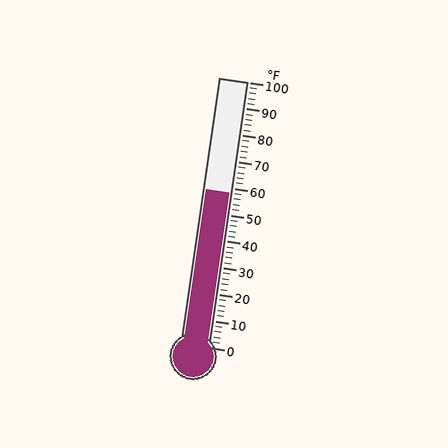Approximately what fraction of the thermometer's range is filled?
The thermometer is filled to approximately 60% of its range.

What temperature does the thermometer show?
The thermometer shows approximately 58°F.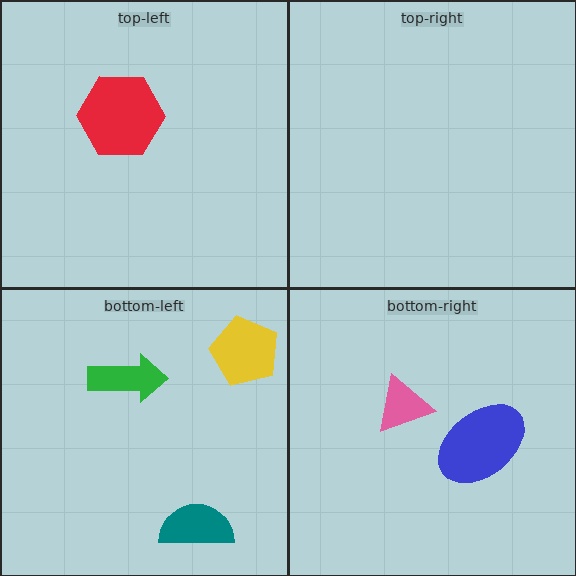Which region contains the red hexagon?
The top-left region.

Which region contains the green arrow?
The bottom-left region.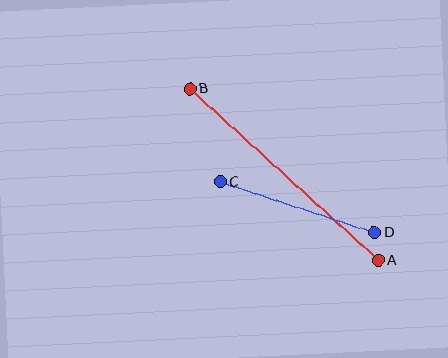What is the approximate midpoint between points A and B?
The midpoint is at approximately (284, 175) pixels.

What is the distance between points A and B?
The distance is approximately 255 pixels.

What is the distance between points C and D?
The distance is approximately 162 pixels.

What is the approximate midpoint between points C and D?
The midpoint is at approximately (297, 207) pixels.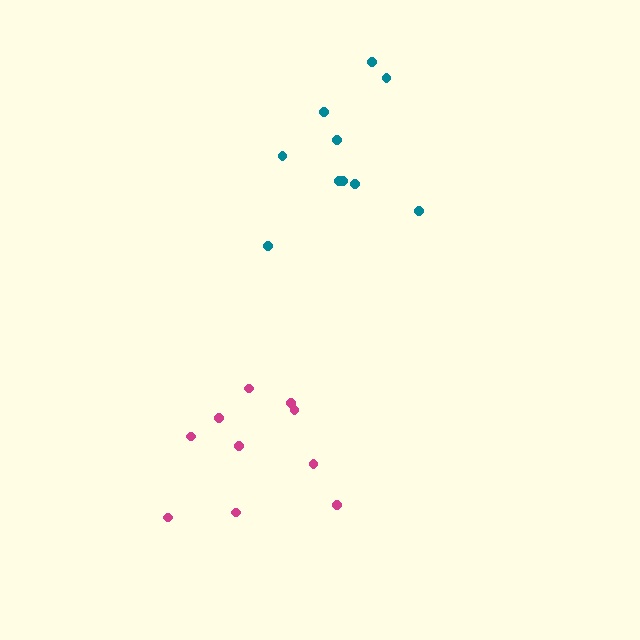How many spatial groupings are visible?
There are 2 spatial groupings.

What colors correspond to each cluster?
The clusters are colored: magenta, teal.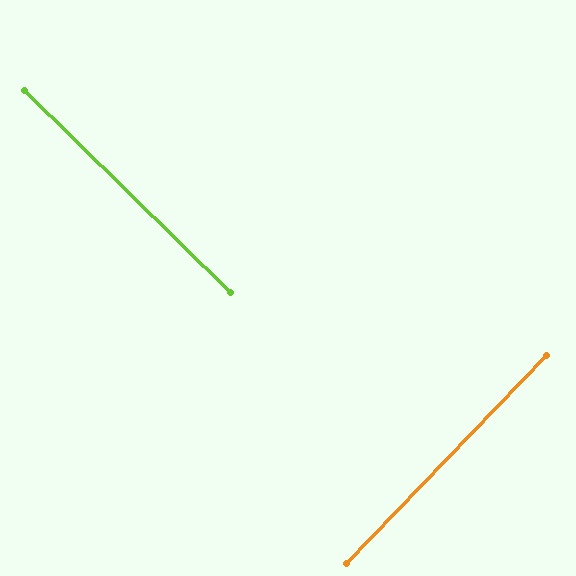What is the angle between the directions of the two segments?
Approximately 89 degrees.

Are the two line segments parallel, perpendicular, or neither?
Perpendicular — they meet at approximately 89°.